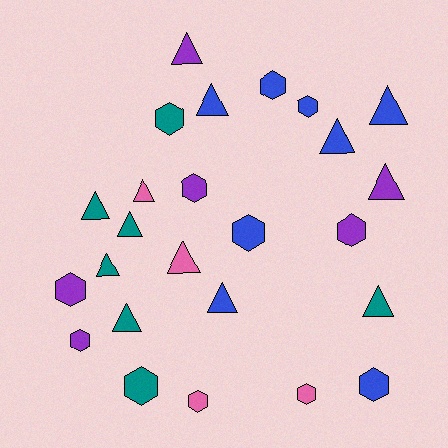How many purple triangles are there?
There are 2 purple triangles.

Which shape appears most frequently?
Triangle, with 13 objects.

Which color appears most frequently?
Blue, with 8 objects.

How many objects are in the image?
There are 25 objects.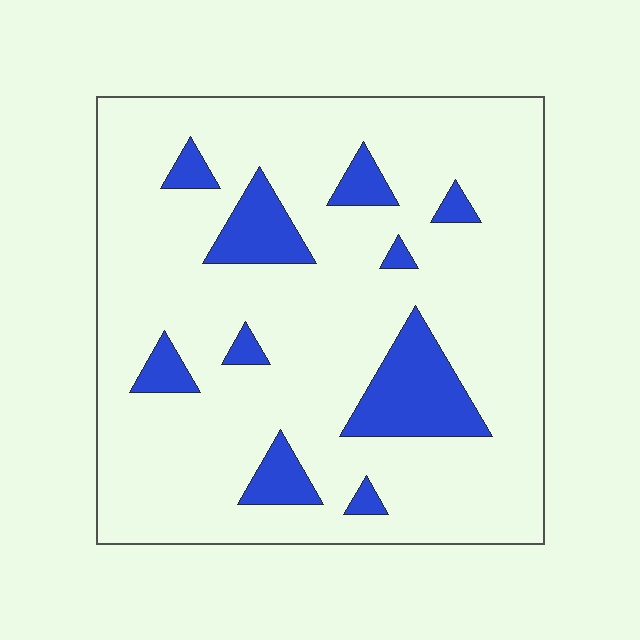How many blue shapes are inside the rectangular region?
10.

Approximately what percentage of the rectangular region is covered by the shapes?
Approximately 15%.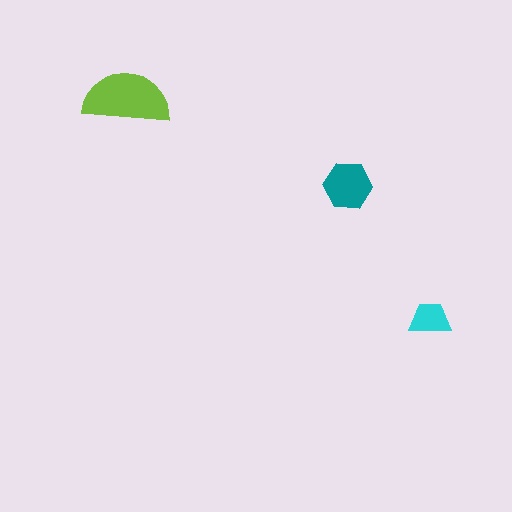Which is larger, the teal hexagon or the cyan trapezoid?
The teal hexagon.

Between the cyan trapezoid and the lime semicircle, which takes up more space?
The lime semicircle.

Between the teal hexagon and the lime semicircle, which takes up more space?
The lime semicircle.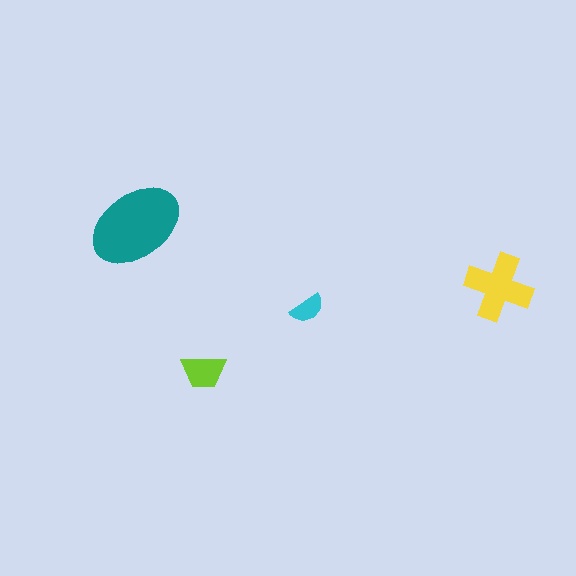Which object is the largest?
The teal ellipse.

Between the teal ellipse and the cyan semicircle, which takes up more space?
The teal ellipse.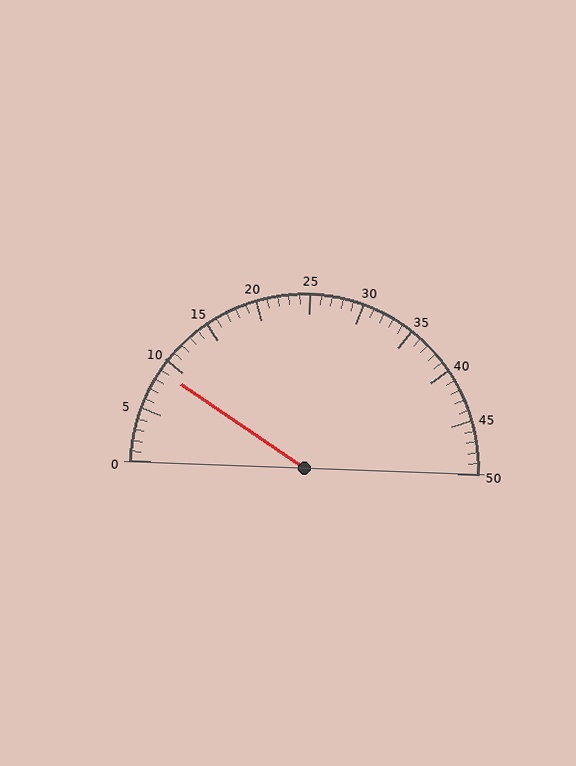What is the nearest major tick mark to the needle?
The nearest major tick mark is 10.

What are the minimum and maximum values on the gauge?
The gauge ranges from 0 to 50.